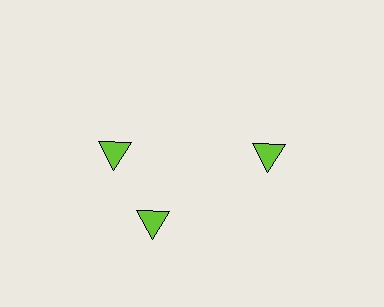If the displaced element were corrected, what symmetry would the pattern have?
It would have 3-fold rotational symmetry — the pattern would map onto itself every 120 degrees.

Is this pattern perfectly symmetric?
No. The 3 lime triangles are arranged in a ring, but one element near the 11 o'clock position is rotated out of alignment along the ring, breaking the 3-fold rotational symmetry.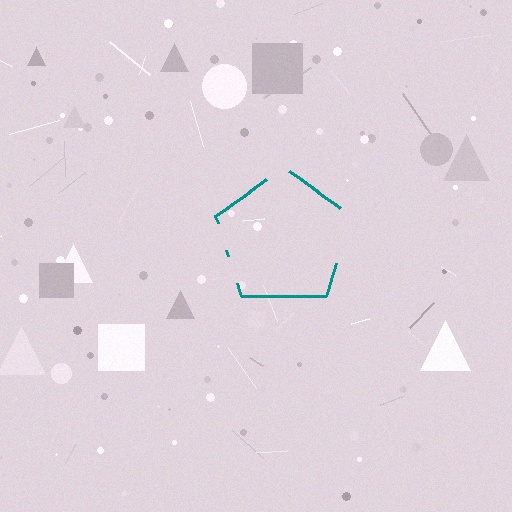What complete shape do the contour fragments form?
The contour fragments form a pentagon.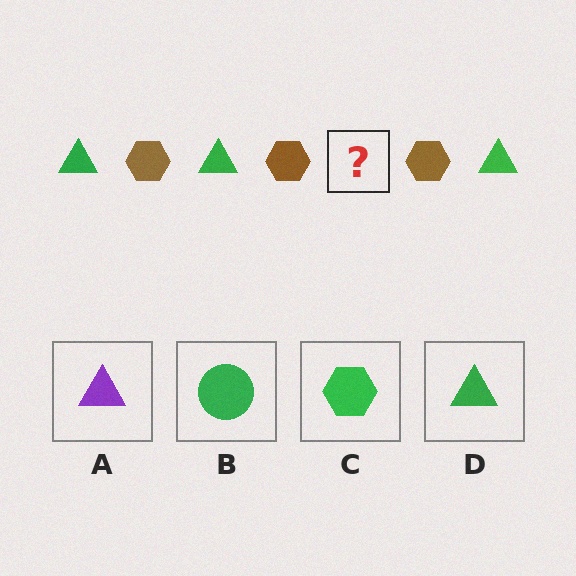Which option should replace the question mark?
Option D.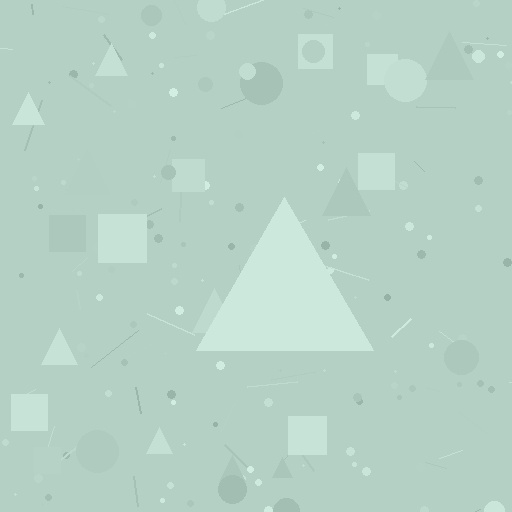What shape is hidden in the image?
A triangle is hidden in the image.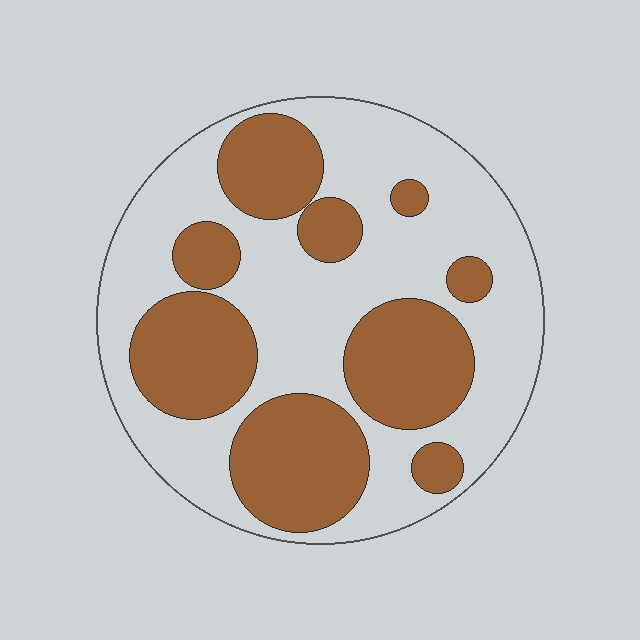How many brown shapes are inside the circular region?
9.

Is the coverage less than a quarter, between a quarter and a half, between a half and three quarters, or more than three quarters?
Between a quarter and a half.